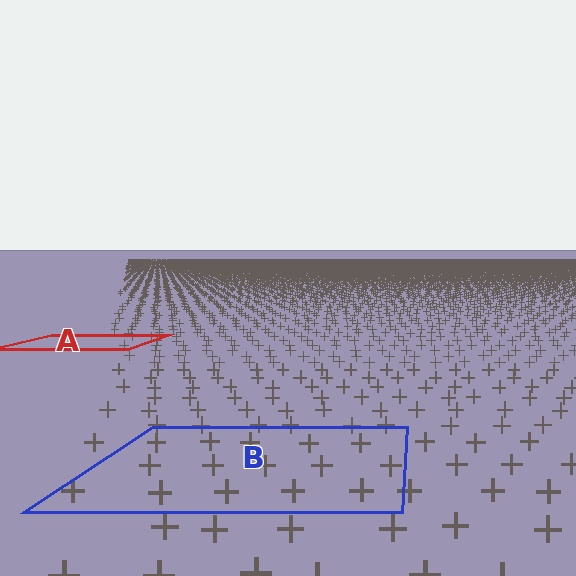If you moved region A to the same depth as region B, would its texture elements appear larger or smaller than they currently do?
They would appear larger. At a closer depth, the same texture elements are projected at a bigger on-screen size.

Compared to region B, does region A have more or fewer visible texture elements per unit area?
Region A has more texture elements per unit area — they are packed more densely because it is farther away.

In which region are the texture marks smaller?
The texture marks are smaller in region A, because it is farther away.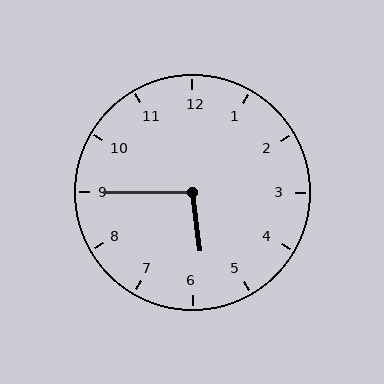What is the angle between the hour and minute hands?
Approximately 98 degrees.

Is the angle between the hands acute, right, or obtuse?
It is obtuse.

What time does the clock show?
5:45.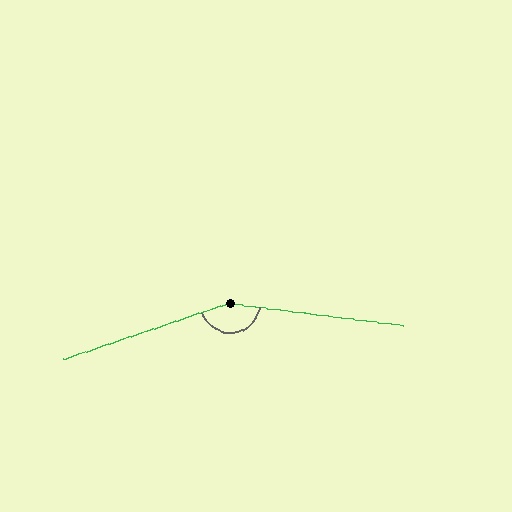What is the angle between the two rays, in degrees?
Approximately 154 degrees.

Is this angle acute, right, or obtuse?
It is obtuse.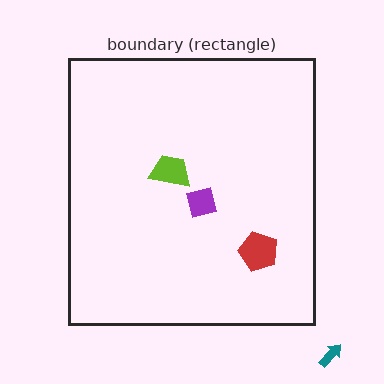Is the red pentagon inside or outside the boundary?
Inside.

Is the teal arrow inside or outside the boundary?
Outside.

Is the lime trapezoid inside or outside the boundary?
Inside.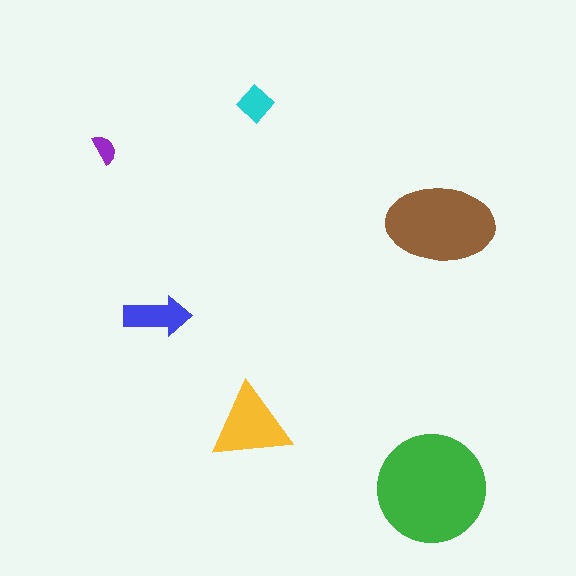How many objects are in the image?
There are 6 objects in the image.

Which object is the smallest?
The purple semicircle.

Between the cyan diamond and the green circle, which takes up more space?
The green circle.